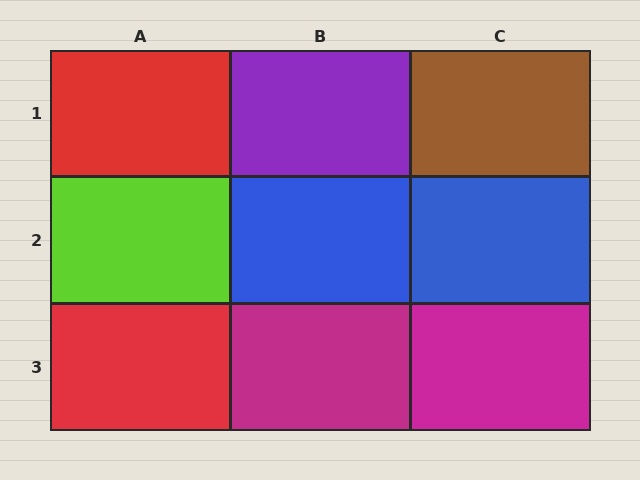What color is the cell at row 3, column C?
Magenta.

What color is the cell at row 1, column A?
Red.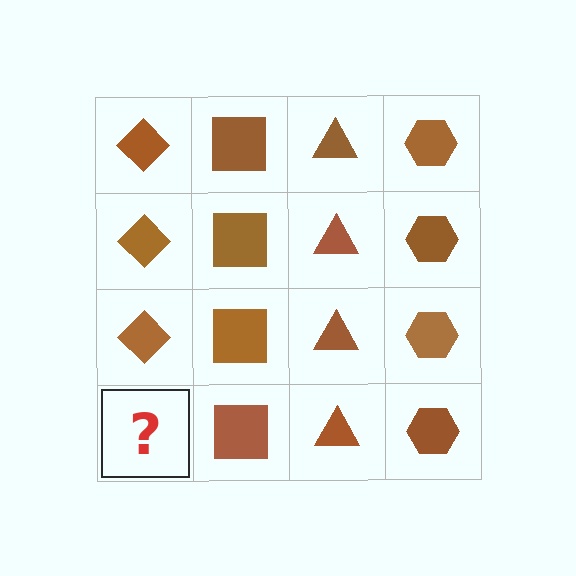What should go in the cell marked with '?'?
The missing cell should contain a brown diamond.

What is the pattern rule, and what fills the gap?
The rule is that each column has a consistent shape. The gap should be filled with a brown diamond.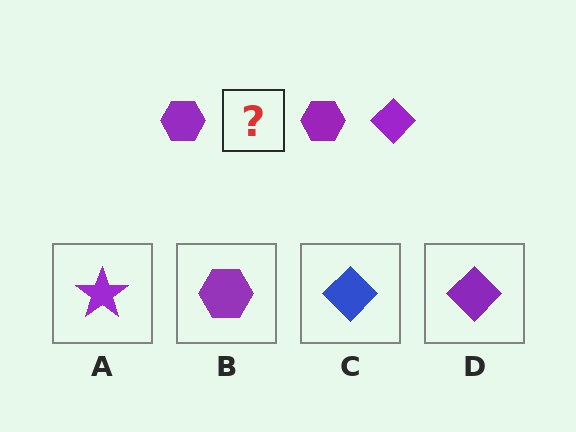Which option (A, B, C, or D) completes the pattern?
D.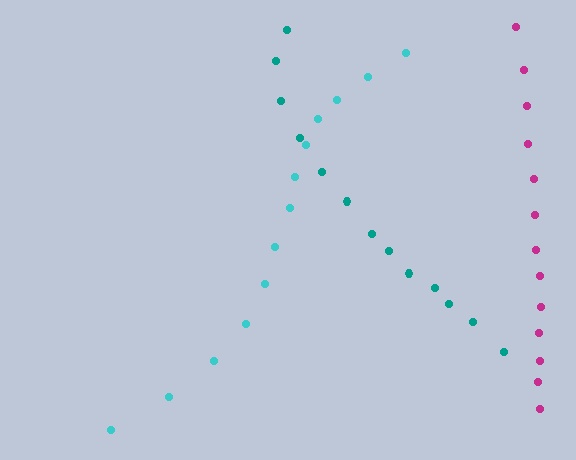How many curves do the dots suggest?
There are 3 distinct paths.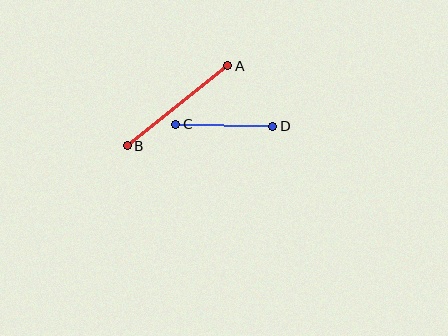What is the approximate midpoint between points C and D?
The midpoint is at approximately (224, 125) pixels.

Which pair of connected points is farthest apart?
Points A and B are farthest apart.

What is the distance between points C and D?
The distance is approximately 97 pixels.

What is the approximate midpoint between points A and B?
The midpoint is at approximately (178, 106) pixels.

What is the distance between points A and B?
The distance is approximately 128 pixels.